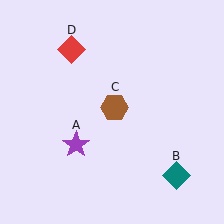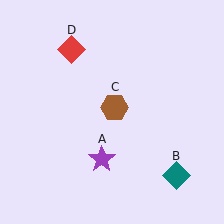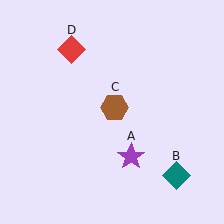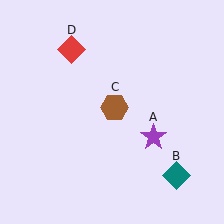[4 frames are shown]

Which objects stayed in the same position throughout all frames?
Teal diamond (object B) and brown hexagon (object C) and red diamond (object D) remained stationary.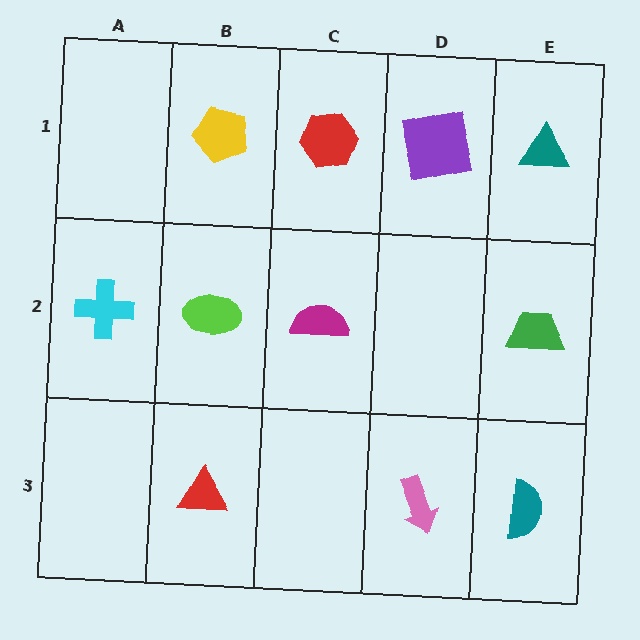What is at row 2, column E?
A green trapezoid.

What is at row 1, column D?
A purple square.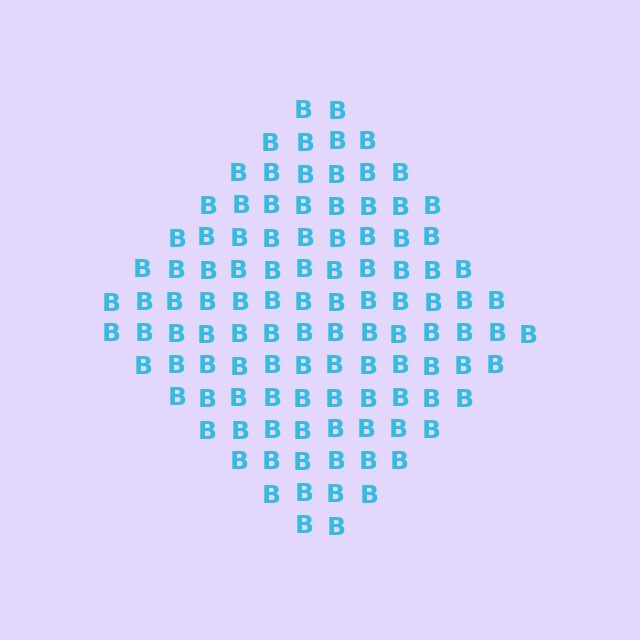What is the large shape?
The large shape is a diamond.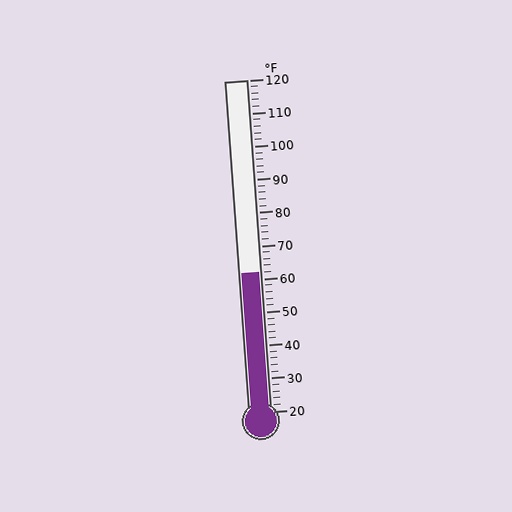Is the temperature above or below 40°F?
The temperature is above 40°F.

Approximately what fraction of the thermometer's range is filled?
The thermometer is filled to approximately 40% of its range.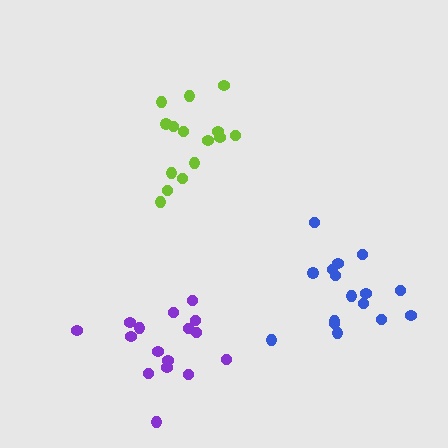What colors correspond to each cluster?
The clusters are colored: blue, purple, lime.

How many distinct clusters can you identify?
There are 3 distinct clusters.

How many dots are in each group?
Group 1: 16 dots, Group 2: 16 dots, Group 3: 15 dots (47 total).